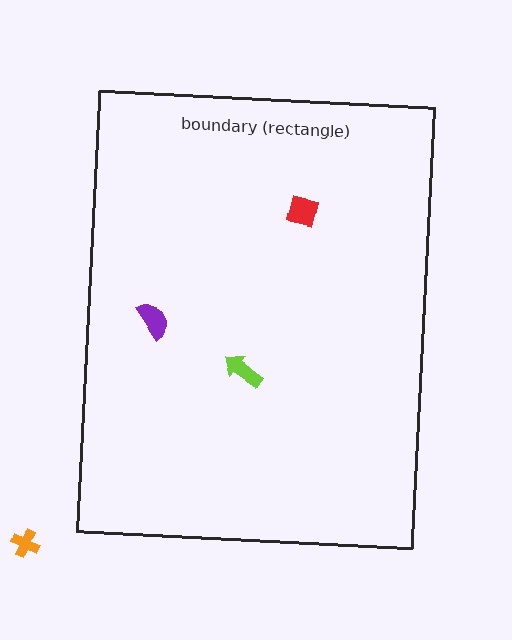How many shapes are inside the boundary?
3 inside, 1 outside.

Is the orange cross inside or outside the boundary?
Outside.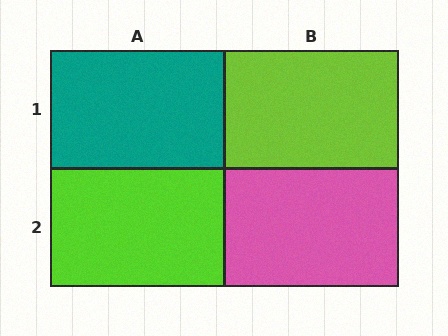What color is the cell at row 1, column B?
Lime.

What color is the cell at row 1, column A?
Teal.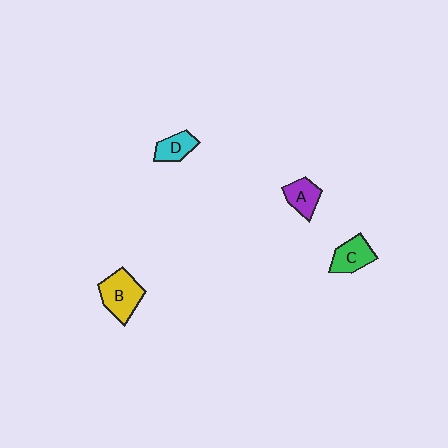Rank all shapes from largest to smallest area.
From largest to smallest: B (yellow), C (green), A (purple), D (cyan).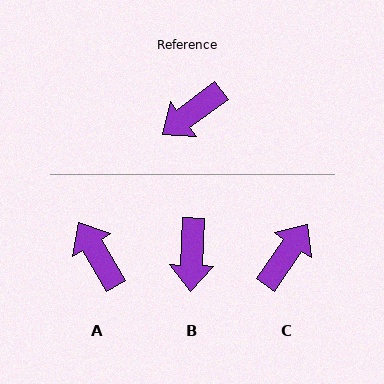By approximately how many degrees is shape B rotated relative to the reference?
Approximately 51 degrees counter-clockwise.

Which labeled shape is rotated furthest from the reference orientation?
C, about 161 degrees away.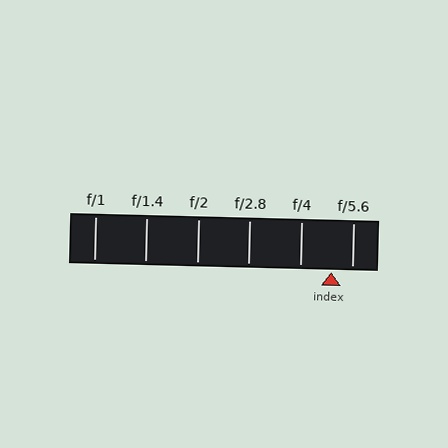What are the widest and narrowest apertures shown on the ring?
The widest aperture shown is f/1 and the narrowest is f/5.6.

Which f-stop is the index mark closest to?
The index mark is closest to f/5.6.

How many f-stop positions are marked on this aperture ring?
There are 6 f-stop positions marked.